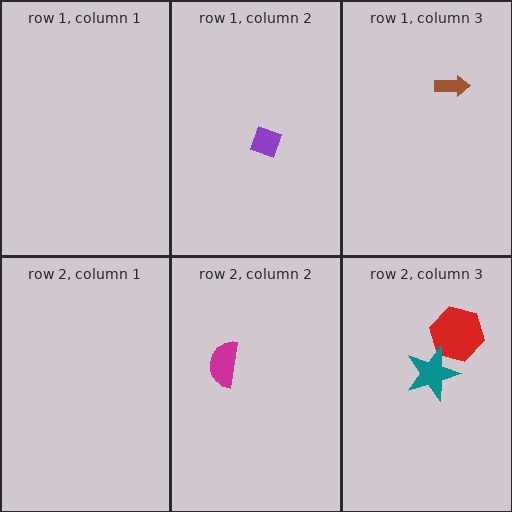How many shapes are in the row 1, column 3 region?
1.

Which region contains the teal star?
The row 2, column 3 region.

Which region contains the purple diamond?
The row 1, column 2 region.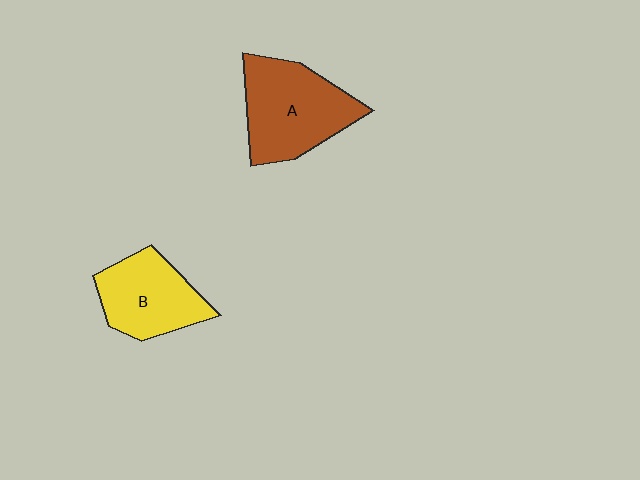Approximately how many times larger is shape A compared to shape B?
Approximately 1.3 times.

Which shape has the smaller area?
Shape B (yellow).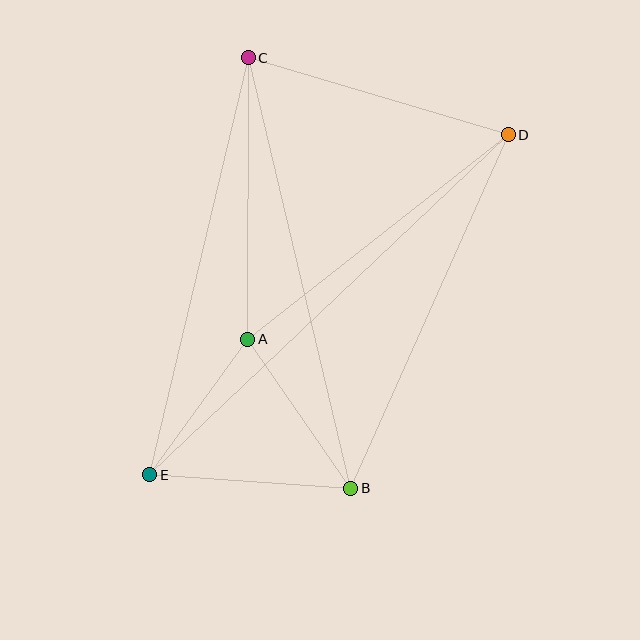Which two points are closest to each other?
Points A and E are closest to each other.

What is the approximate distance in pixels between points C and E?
The distance between C and E is approximately 429 pixels.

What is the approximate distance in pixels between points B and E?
The distance between B and E is approximately 202 pixels.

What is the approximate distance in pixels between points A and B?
The distance between A and B is approximately 181 pixels.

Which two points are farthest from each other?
Points D and E are farthest from each other.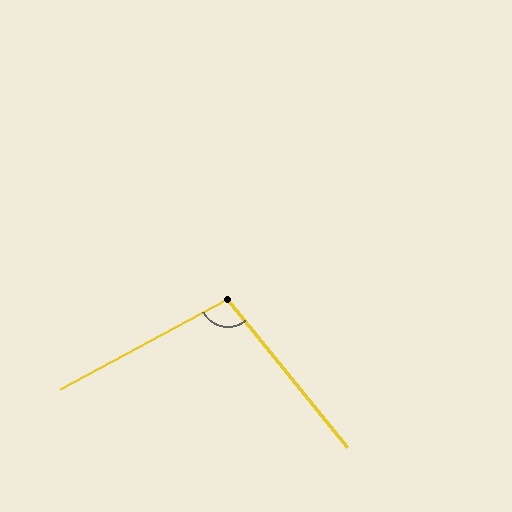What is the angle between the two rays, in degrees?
Approximately 101 degrees.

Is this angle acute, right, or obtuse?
It is obtuse.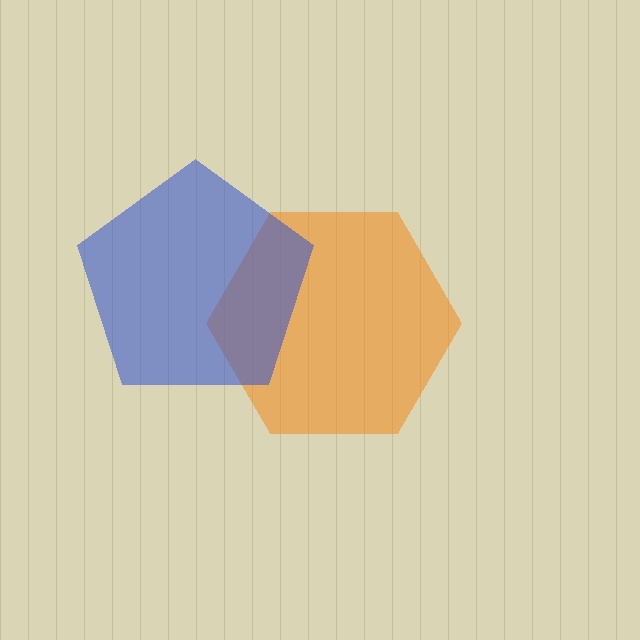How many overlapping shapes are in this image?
There are 2 overlapping shapes in the image.